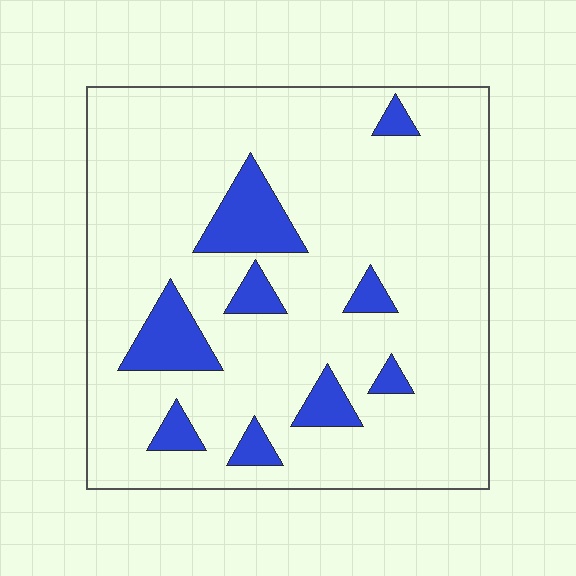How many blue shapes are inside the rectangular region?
9.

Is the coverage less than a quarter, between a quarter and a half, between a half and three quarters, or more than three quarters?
Less than a quarter.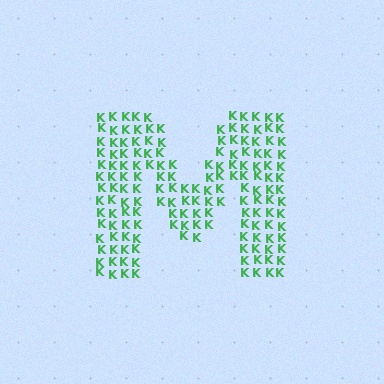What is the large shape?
The large shape is the letter M.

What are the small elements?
The small elements are letter K's.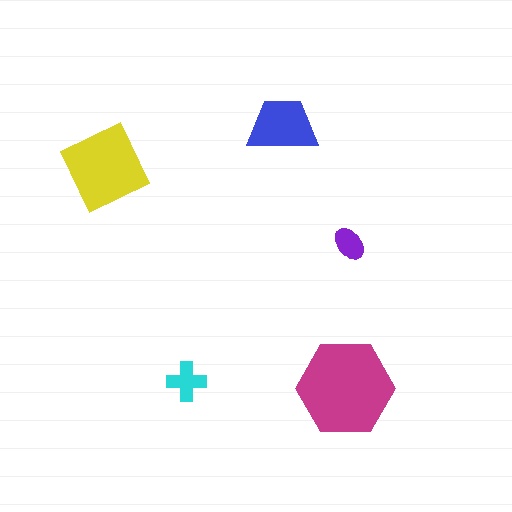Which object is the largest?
The magenta hexagon.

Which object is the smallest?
The purple ellipse.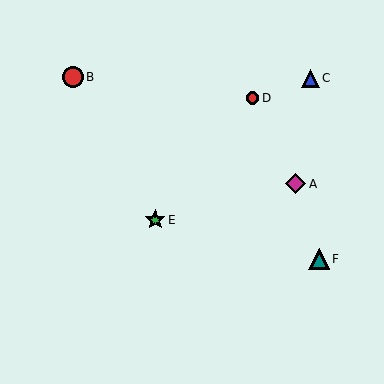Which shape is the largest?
The teal triangle (labeled F) is the largest.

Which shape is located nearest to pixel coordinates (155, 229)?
The green star (labeled E) at (155, 220) is nearest to that location.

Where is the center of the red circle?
The center of the red circle is at (252, 98).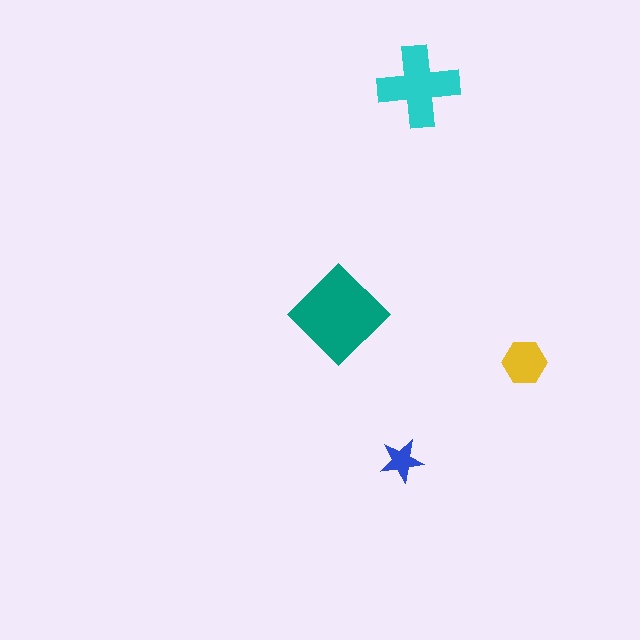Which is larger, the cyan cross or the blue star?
The cyan cross.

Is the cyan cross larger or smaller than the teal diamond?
Smaller.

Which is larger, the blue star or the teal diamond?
The teal diamond.